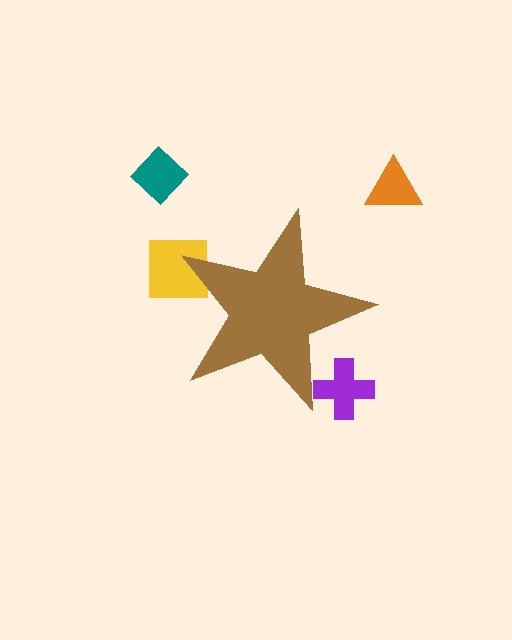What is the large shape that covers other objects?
A brown star.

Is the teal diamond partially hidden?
No, the teal diamond is fully visible.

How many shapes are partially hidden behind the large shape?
2 shapes are partially hidden.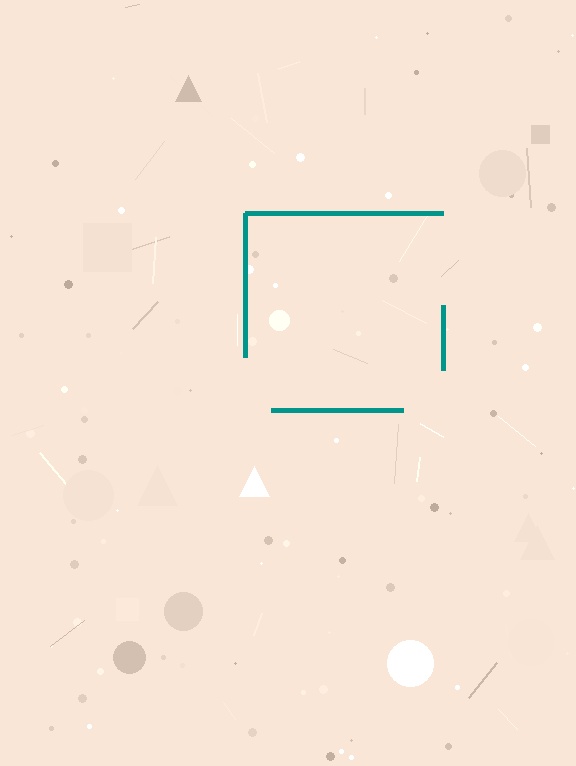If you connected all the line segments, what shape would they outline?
They would outline a square.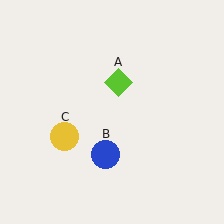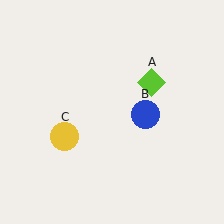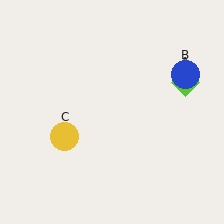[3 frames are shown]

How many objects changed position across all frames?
2 objects changed position: lime diamond (object A), blue circle (object B).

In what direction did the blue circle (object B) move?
The blue circle (object B) moved up and to the right.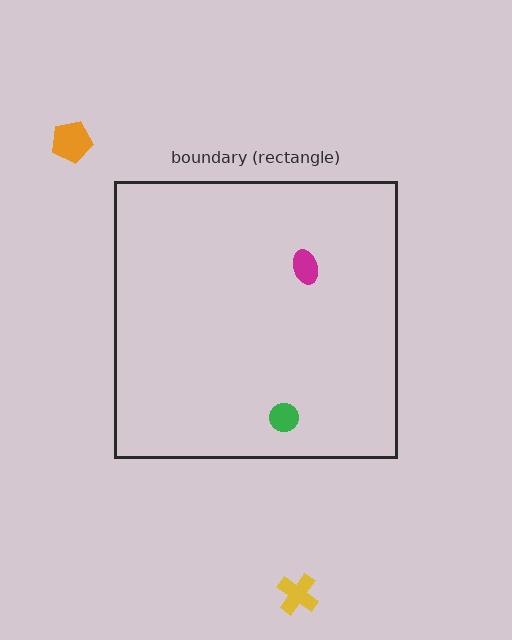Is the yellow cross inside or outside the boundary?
Outside.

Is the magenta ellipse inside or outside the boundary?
Inside.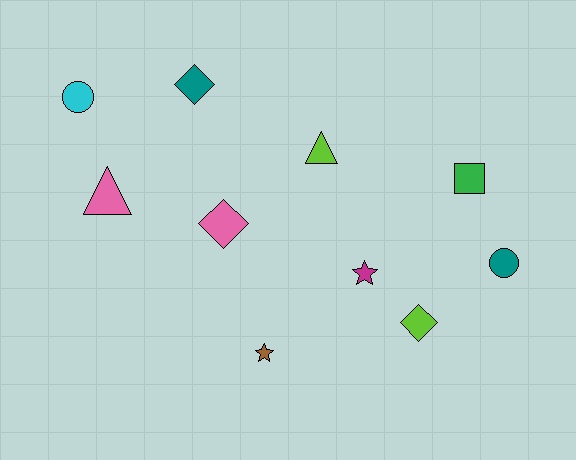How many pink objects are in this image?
There are 2 pink objects.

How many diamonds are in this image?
There are 3 diamonds.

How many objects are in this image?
There are 10 objects.